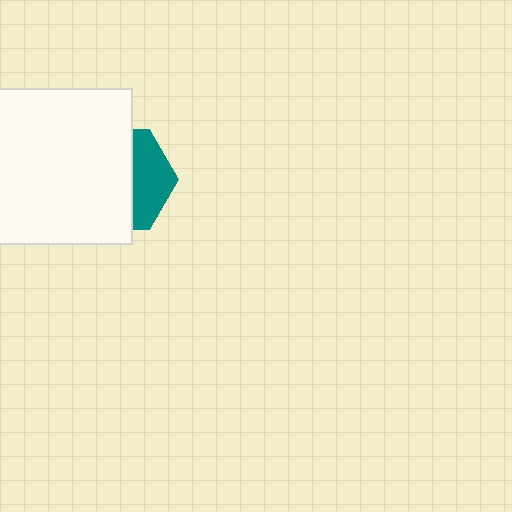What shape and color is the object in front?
The object in front is a white square.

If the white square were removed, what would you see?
You would see the complete teal hexagon.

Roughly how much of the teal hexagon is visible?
A small part of it is visible (roughly 35%).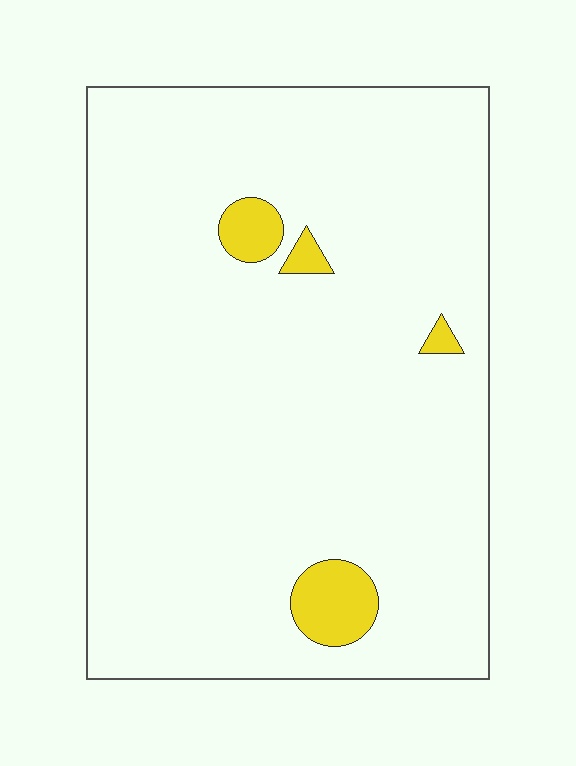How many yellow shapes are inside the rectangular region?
4.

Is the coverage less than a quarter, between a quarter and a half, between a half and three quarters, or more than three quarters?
Less than a quarter.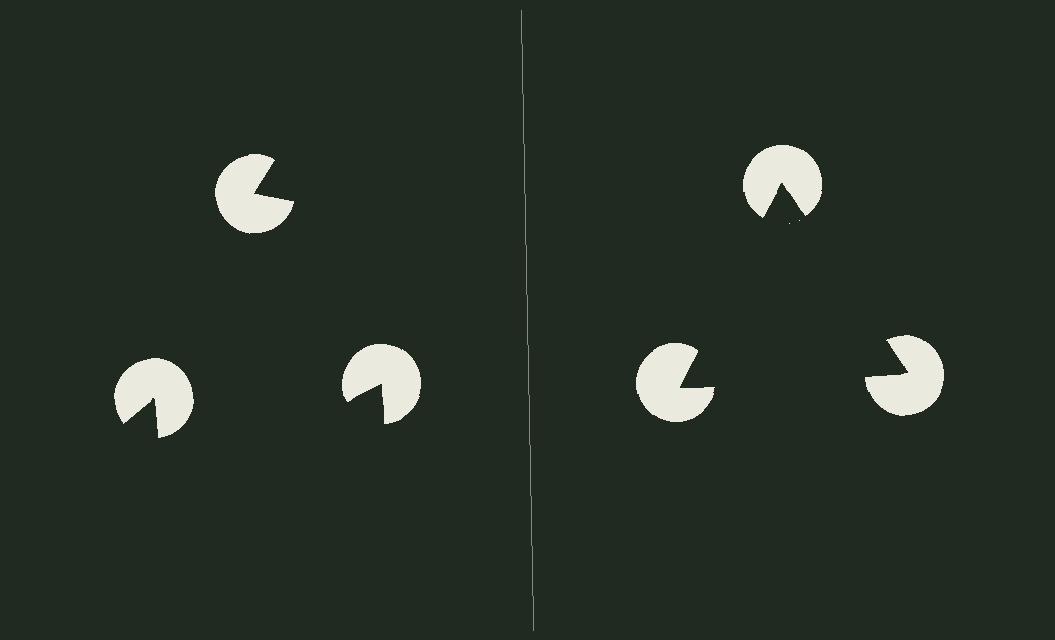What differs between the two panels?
The pac-man discs are positioned identically on both sides; only the wedge orientations differ. On the right they align to a triangle; on the left they are misaligned.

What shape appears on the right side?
An illusory triangle.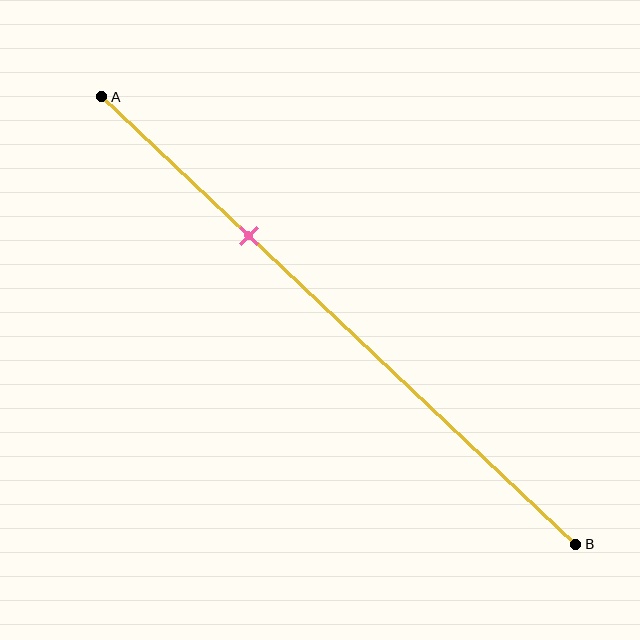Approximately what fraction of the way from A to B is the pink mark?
The pink mark is approximately 30% of the way from A to B.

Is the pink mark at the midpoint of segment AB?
No, the mark is at about 30% from A, not at the 50% midpoint.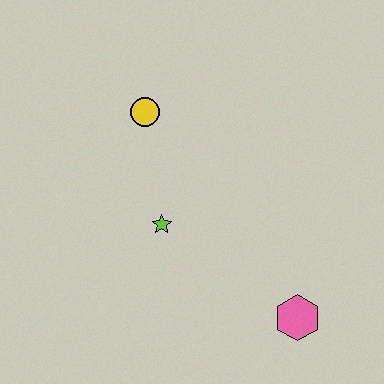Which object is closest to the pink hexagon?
The lime star is closest to the pink hexagon.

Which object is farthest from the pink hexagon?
The yellow circle is farthest from the pink hexagon.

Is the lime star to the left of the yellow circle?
No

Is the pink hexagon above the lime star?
No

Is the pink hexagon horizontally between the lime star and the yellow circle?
No